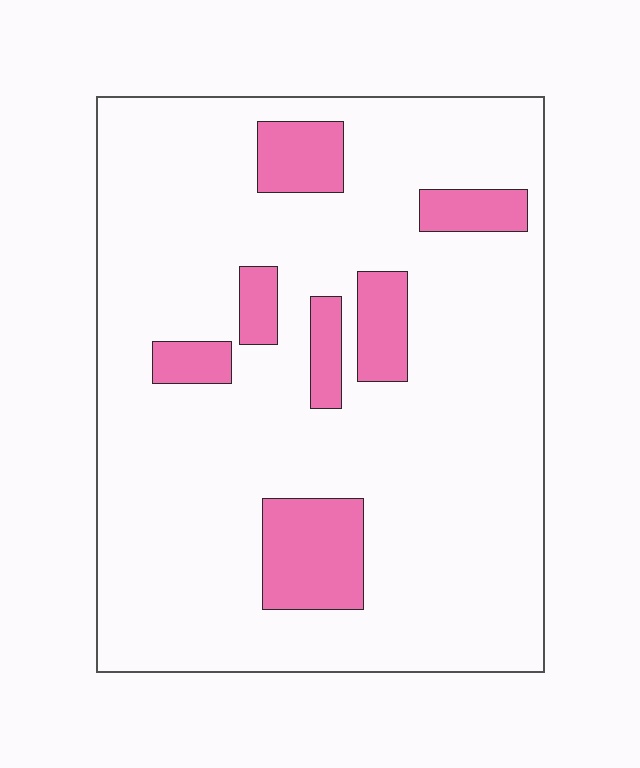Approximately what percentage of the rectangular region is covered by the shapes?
Approximately 15%.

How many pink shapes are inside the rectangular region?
7.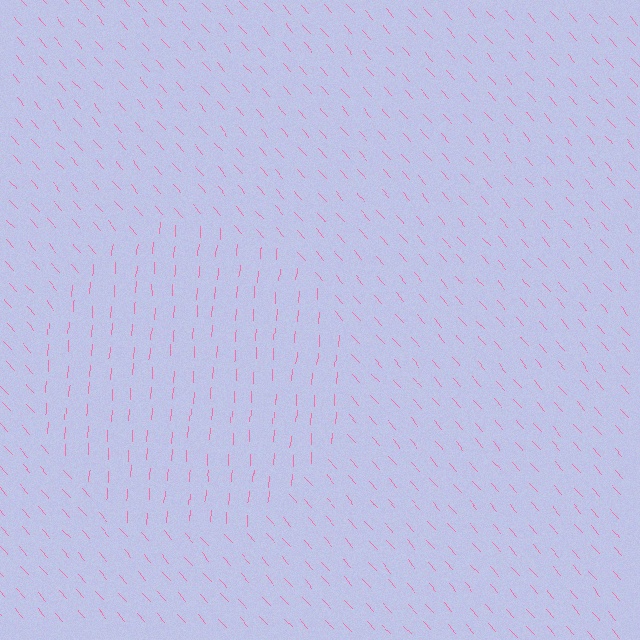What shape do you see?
I see a circle.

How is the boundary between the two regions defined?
The boundary is defined purely by a change in line orientation (approximately 45 degrees difference). All lines are the same color and thickness.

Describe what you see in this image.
The image is filled with small pink line segments. A circle region in the image has lines oriented differently from the surrounding lines, creating a visible texture boundary.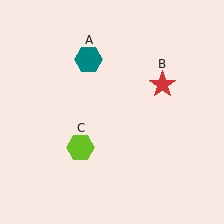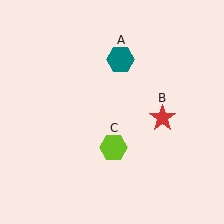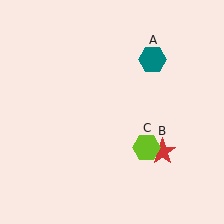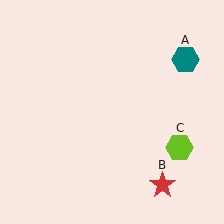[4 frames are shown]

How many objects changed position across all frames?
3 objects changed position: teal hexagon (object A), red star (object B), lime hexagon (object C).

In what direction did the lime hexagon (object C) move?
The lime hexagon (object C) moved right.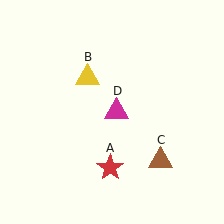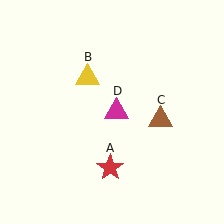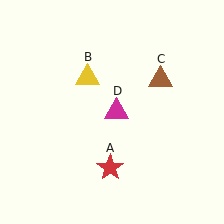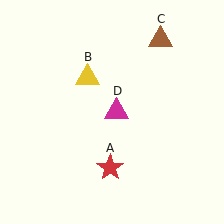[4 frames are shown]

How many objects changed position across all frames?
1 object changed position: brown triangle (object C).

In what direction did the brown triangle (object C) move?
The brown triangle (object C) moved up.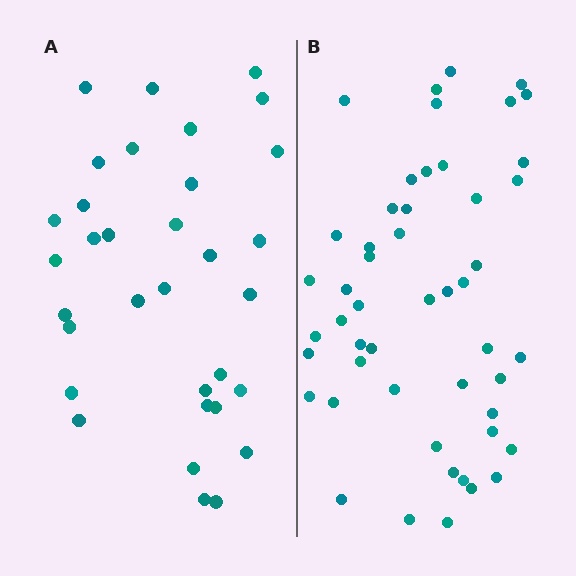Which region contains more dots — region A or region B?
Region B (the right region) has more dots.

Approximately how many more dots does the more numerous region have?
Region B has approximately 15 more dots than region A.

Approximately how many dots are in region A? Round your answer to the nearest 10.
About 30 dots. (The exact count is 33, which rounds to 30.)